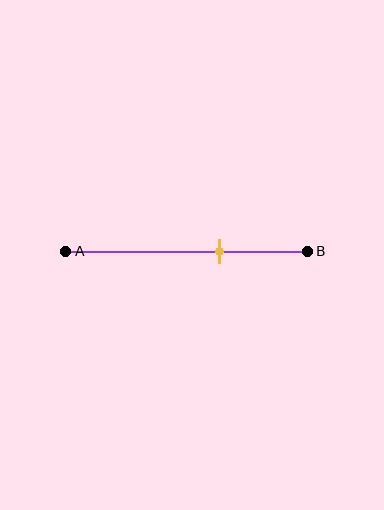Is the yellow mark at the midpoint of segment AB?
No, the mark is at about 65% from A, not at the 50% midpoint.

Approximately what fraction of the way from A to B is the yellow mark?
The yellow mark is approximately 65% of the way from A to B.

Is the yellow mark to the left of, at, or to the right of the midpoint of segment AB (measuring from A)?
The yellow mark is to the right of the midpoint of segment AB.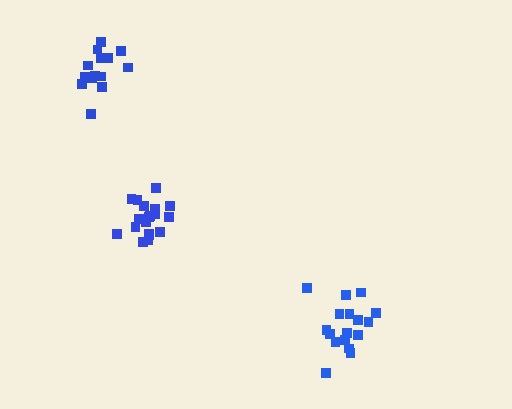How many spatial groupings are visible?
There are 3 spatial groupings.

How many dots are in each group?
Group 1: 19 dots, Group 2: 17 dots, Group 3: 14 dots (50 total).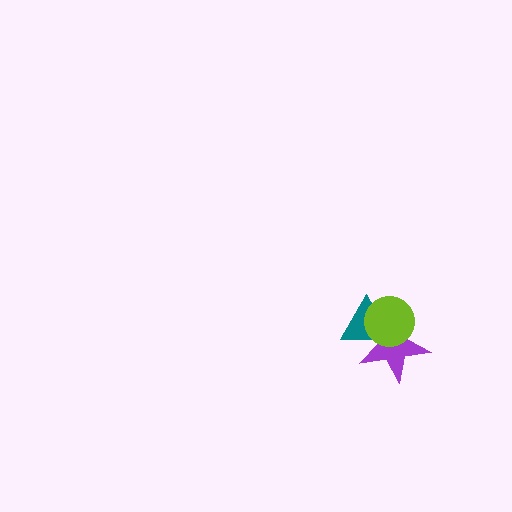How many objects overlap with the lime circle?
2 objects overlap with the lime circle.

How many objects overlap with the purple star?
2 objects overlap with the purple star.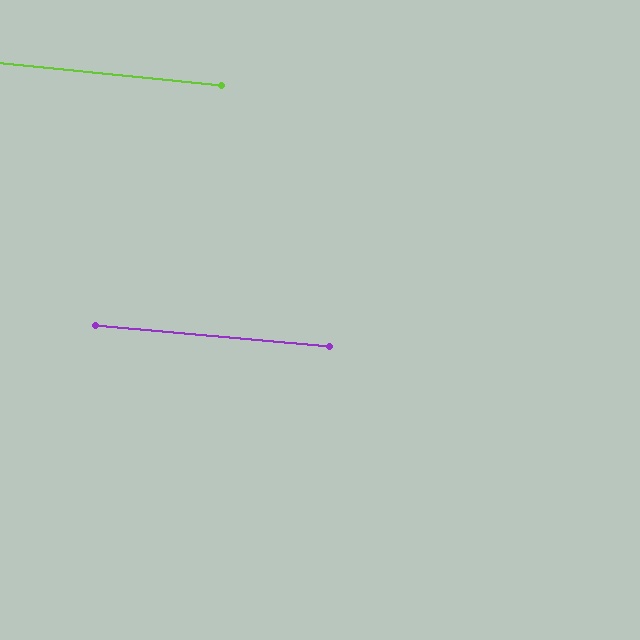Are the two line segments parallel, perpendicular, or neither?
Parallel — their directions differ by only 0.9°.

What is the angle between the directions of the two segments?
Approximately 1 degree.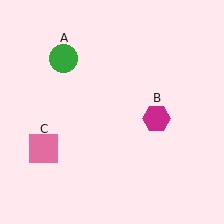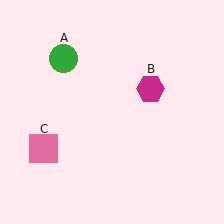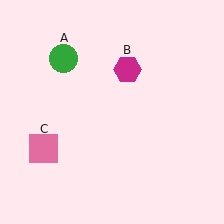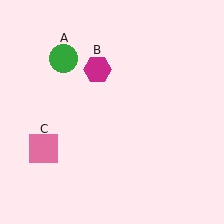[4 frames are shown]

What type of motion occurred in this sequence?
The magenta hexagon (object B) rotated counterclockwise around the center of the scene.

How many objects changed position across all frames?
1 object changed position: magenta hexagon (object B).